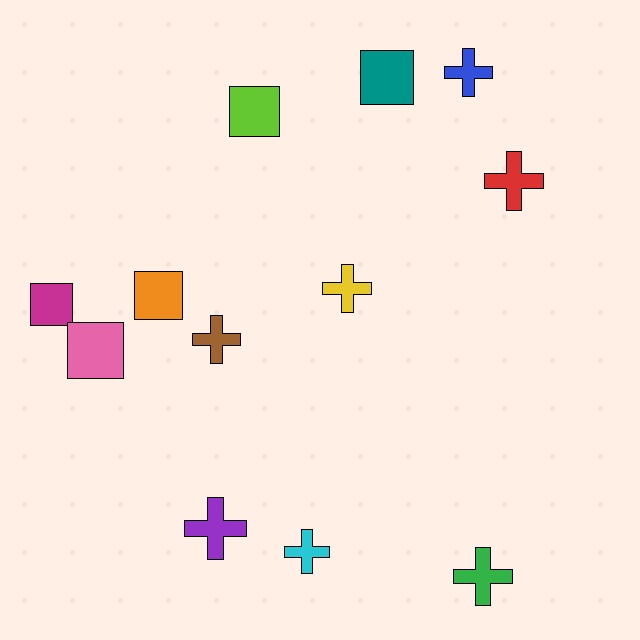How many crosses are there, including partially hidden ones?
There are 7 crosses.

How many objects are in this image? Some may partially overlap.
There are 12 objects.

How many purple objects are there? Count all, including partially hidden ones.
There is 1 purple object.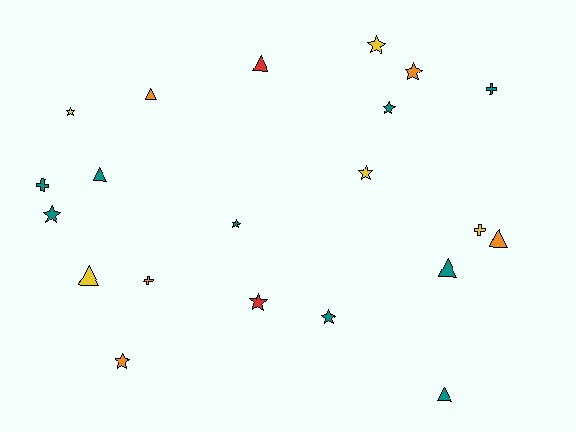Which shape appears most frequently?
Star, with 10 objects.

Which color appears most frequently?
Teal, with 9 objects.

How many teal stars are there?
There are 4 teal stars.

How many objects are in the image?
There are 21 objects.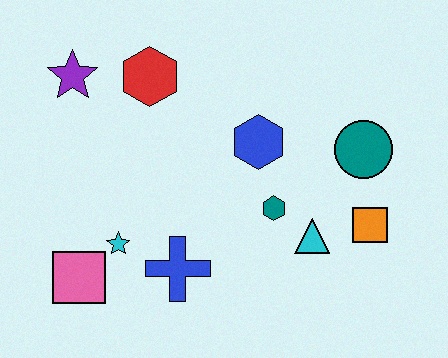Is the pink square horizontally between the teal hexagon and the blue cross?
No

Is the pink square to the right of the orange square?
No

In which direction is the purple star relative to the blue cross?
The purple star is above the blue cross.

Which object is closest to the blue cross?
The cyan star is closest to the blue cross.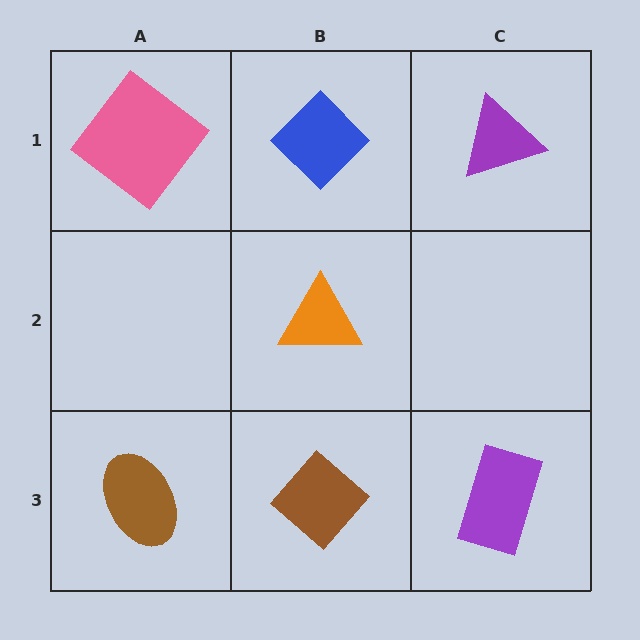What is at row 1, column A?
A pink diamond.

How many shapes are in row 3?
3 shapes.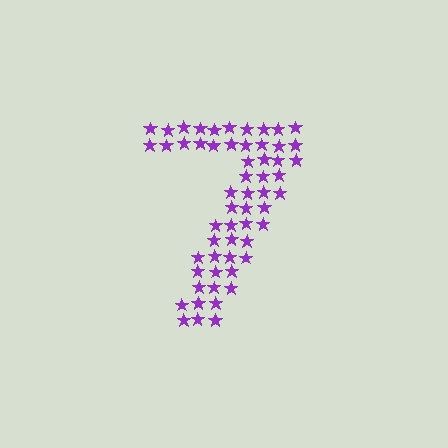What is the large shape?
The large shape is the digit 7.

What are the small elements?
The small elements are stars.